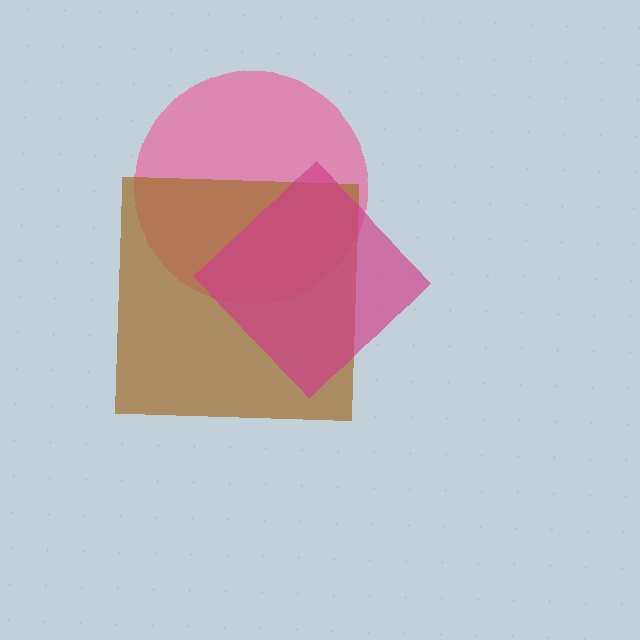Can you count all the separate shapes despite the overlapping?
Yes, there are 3 separate shapes.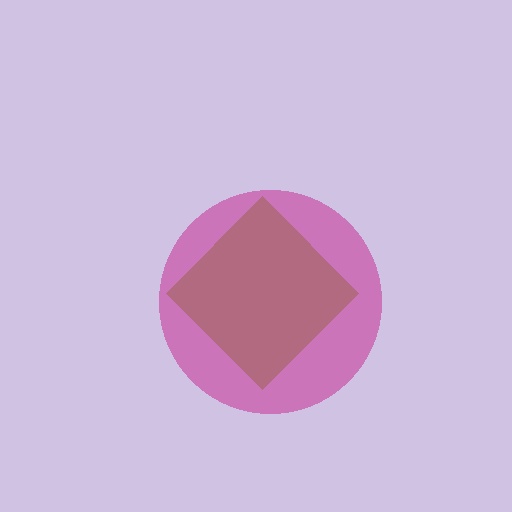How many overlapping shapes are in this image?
There are 2 overlapping shapes in the image.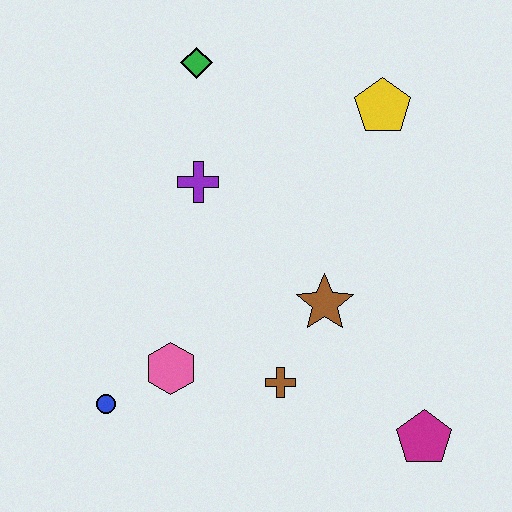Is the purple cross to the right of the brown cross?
No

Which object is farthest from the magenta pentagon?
The green diamond is farthest from the magenta pentagon.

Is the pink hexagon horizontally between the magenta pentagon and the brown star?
No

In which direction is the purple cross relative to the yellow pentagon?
The purple cross is to the left of the yellow pentagon.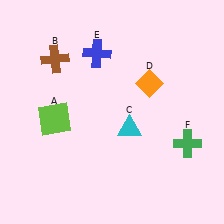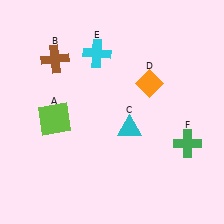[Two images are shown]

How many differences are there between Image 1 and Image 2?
There is 1 difference between the two images.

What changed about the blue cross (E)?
In Image 1, E is blue. In Image 2, it changed to cyan.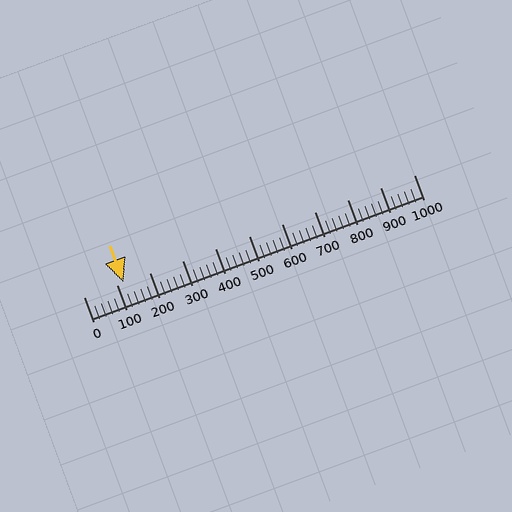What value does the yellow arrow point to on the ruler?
The yellow arrow points to approximately 120.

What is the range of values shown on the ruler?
The ruler shows values from 0 to 1000.